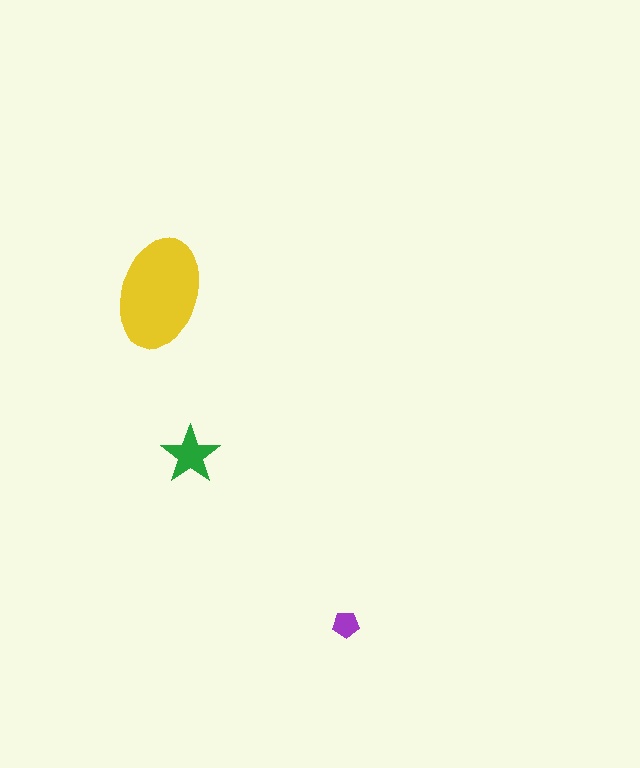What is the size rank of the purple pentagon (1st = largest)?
3rd.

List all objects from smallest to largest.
The purple pentagon, the green star, the yellow ellipse.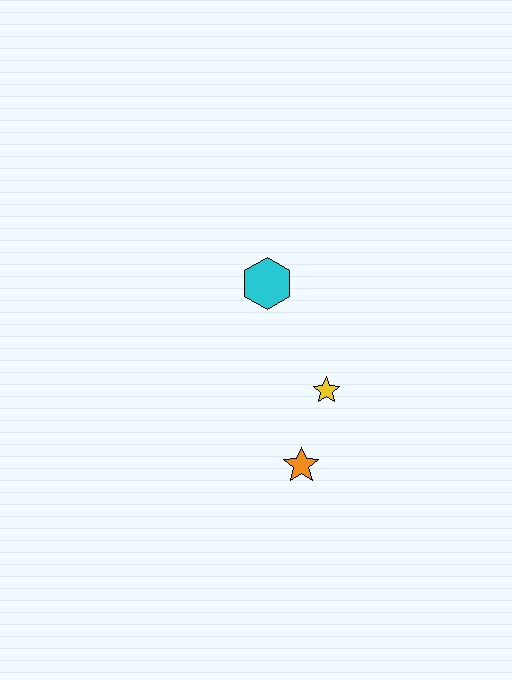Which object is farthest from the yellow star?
The cyan hexagon is farthest from the yellow star.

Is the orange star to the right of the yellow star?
No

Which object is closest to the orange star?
The yellow star is closest to the orange star.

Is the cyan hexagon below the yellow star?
No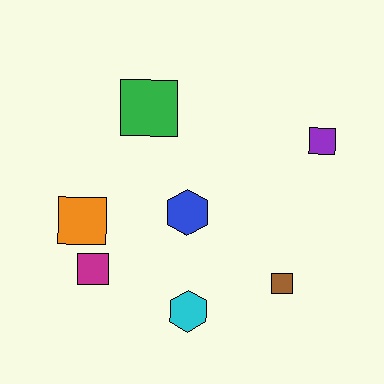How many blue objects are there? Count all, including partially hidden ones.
There is 1 blue object.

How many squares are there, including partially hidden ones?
There are 5 squares.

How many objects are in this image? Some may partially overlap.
There are 7 objects.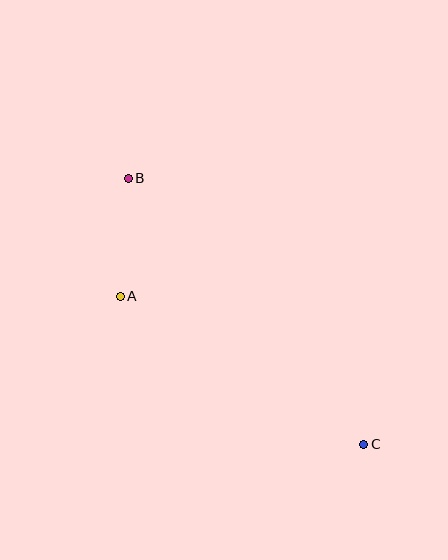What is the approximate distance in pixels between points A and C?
The distance between A and C is approximately 284 pixels.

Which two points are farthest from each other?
Points B and C are farthest from each other.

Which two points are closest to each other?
Points A and B are closest to each other.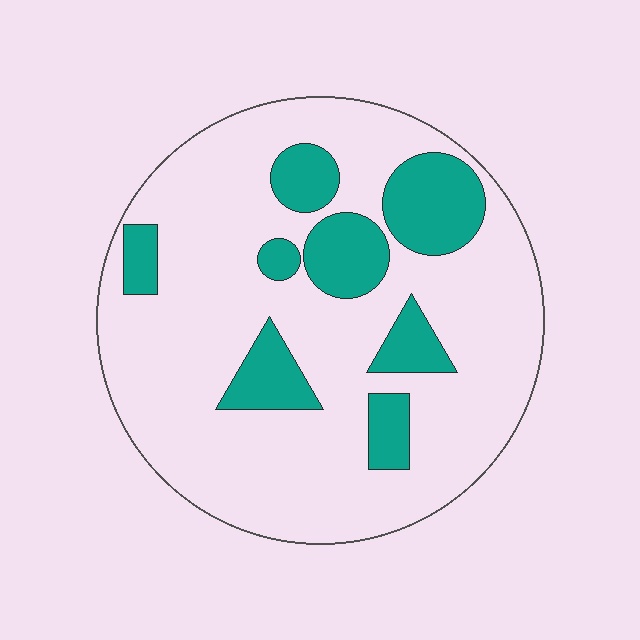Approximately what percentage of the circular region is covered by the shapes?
Approximately 20%.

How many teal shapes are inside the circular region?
8.